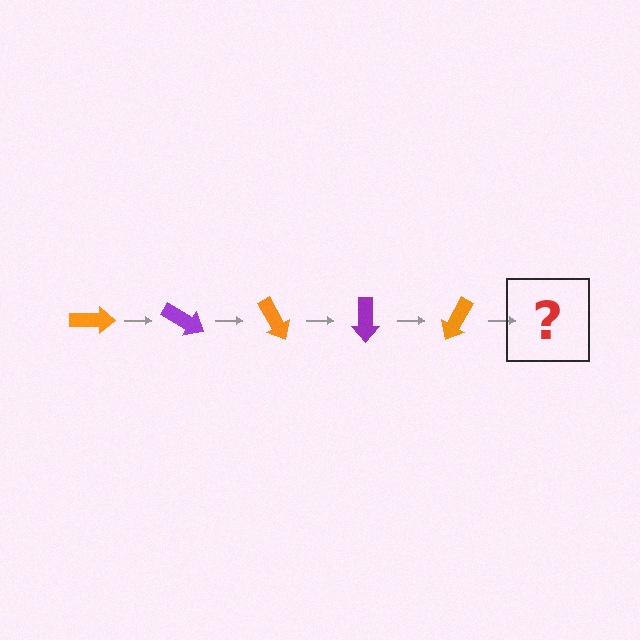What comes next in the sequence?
The next element should be a purple arrow, rotated 150 degrees from the start.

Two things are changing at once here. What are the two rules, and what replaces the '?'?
The two rules are that it rotates 30 degrees each step and the color cycles through orange and purple. The '?' should be a purple arrow, rotated 150 degrees from the start.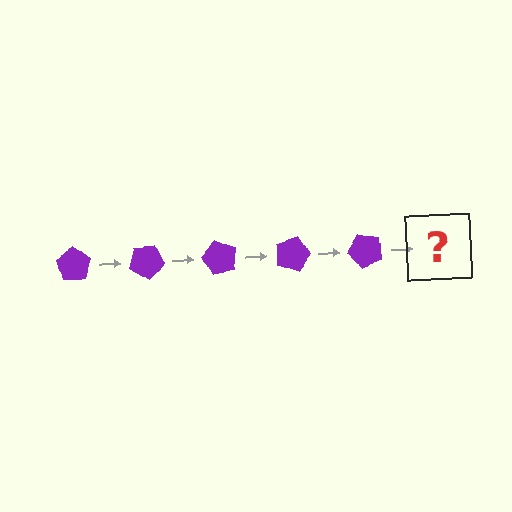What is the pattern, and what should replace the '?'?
The pattern is that the pentagon rotates 30 degrees each step. The '?' should be a purple pentagon rotated 150 degrees.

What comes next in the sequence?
The next element should be a purple pentagon rotated 150 degrees.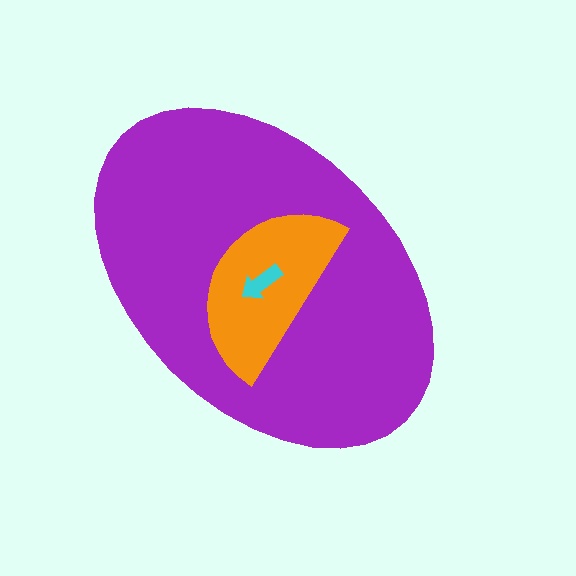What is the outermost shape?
The purple ellipse.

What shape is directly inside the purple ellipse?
The orange semicircle.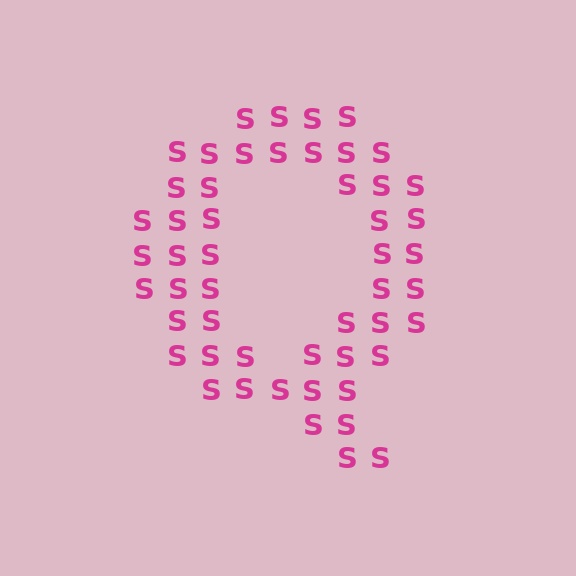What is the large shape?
The large shape is the letter Q.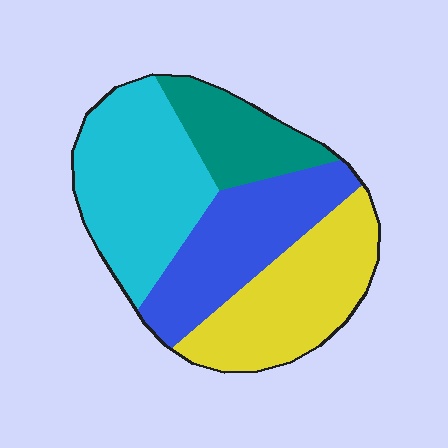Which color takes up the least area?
Teal, at roughly 15%.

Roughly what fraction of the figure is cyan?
Cyan takes up about one third (1/3) of the figure.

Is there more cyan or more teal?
Cyan.